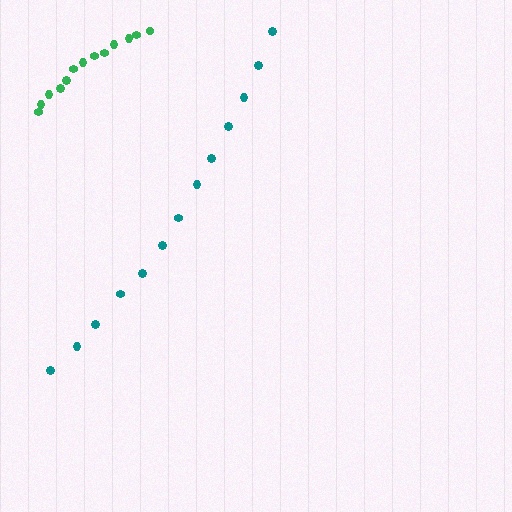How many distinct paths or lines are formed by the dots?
There are 2 distinct paths.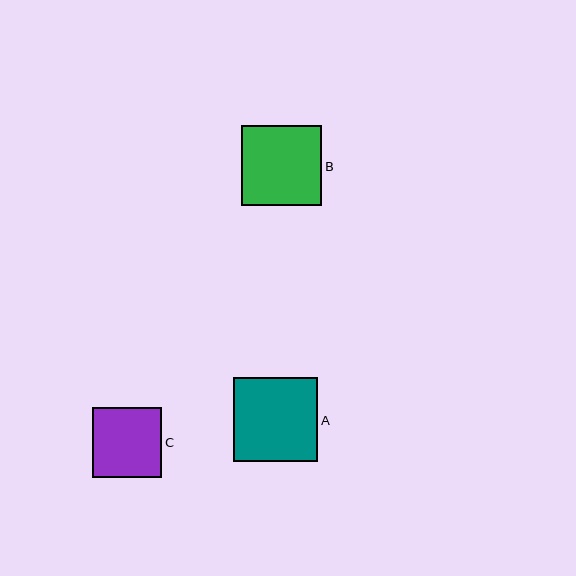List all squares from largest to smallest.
From largest to smallest: A, B, C.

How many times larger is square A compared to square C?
Square A is approximately 1.2 times the size of square C.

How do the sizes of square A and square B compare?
Square A and square B are approximately the same size.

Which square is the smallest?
Square C is the smallest with a size of approximately 69 pixels.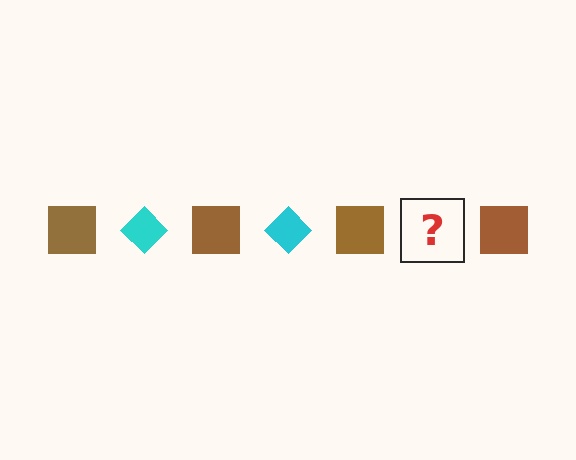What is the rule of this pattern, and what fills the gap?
The rule is that the pattern alternates between brown square and cyan diamond. The gap should be filled with a cyan diamond.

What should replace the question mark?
The question mark should be replaced with a cyan diamond.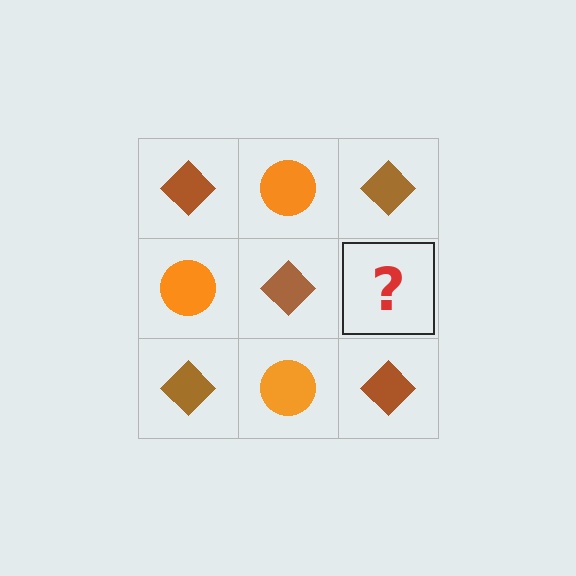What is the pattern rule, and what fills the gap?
The rule is that it alternates brown diamond and orange circle in a checkerboard pattern. The gap should be filled with an orange circle.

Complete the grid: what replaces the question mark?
The question mark should be replaced with an orange circle.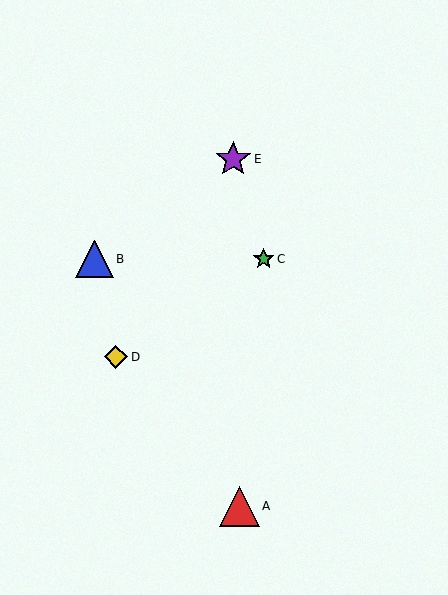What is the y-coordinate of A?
Object A is at y≈506.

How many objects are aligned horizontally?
2 objects (B, C) are aligned horizontally.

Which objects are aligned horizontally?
Objects B, C are aligned horizontally.